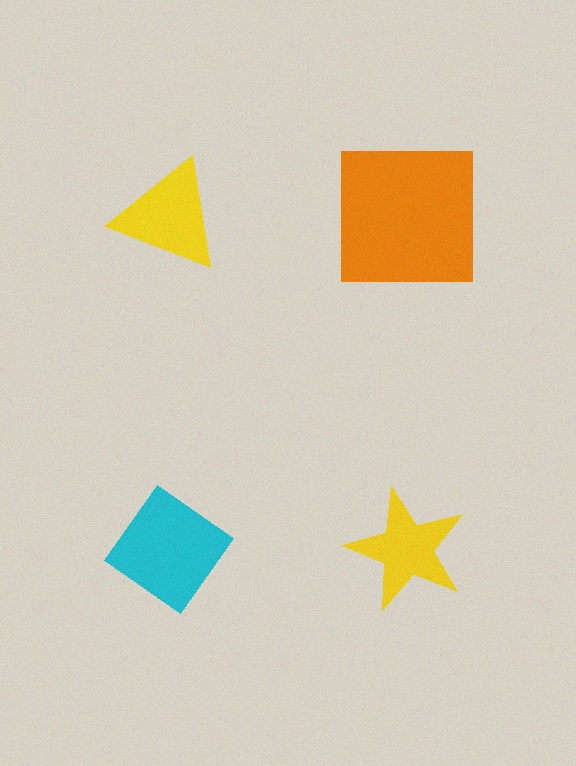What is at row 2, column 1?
A cyan diamond.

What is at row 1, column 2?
An orange square.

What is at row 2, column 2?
A yellow star.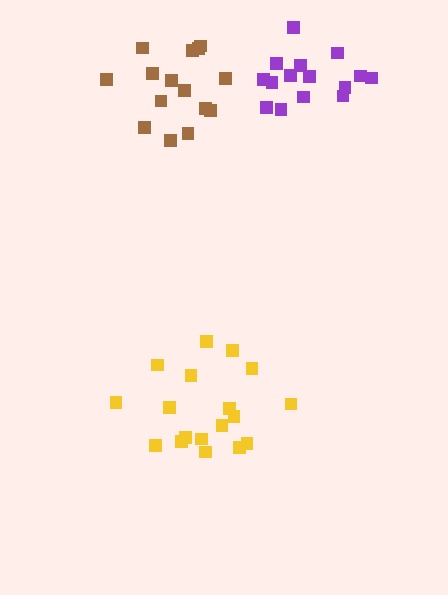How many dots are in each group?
Group 1: 15 dots, Group 2: 18 dots, Group 3: 15 dots (48 total).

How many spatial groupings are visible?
There are 3 spatial groupings.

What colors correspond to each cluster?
The clusters are colored: brown, yellow, purple.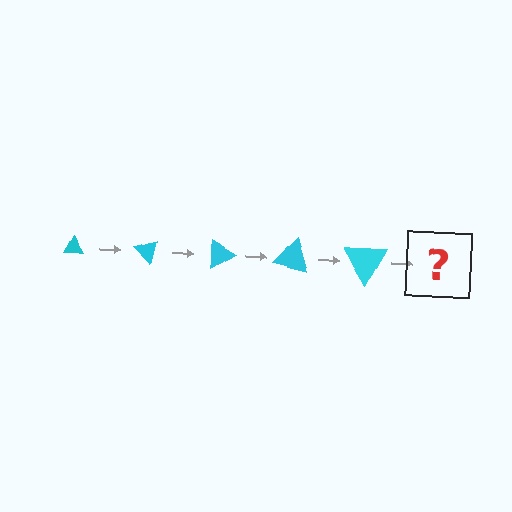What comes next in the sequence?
The next element should be a triangle, larger than the previous one and rotated 225 degrees from the start.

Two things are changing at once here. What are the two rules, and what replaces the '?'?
The two rules are that the triangle grows larger each step and it rotates 45 degrees each step. The '?' should be a triangle, larger than the previous one and rotated 225 degrees from the start.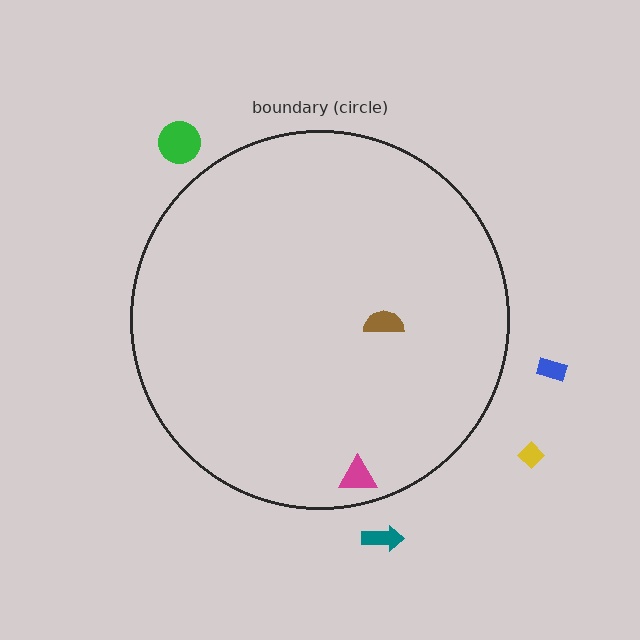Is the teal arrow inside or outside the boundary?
Outside.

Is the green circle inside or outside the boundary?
Outside.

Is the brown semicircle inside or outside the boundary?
Inside.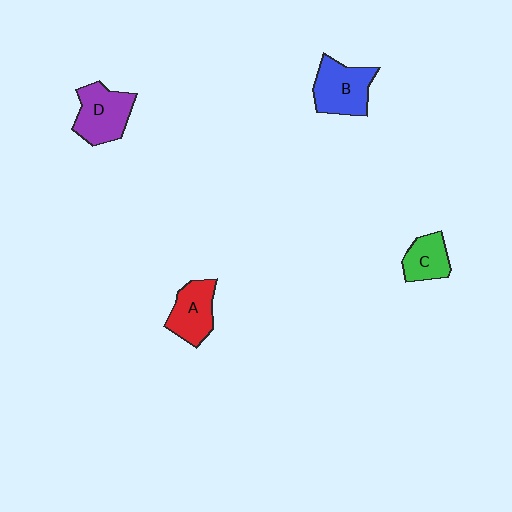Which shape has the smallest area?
Shape C (green).